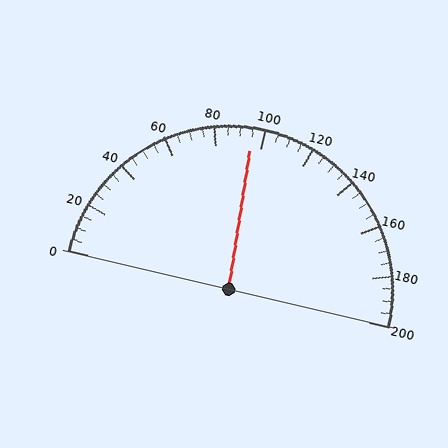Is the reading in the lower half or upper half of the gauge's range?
The reading is in the lower half of the range (0 to 200).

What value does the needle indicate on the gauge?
The needle indicates approximately 95.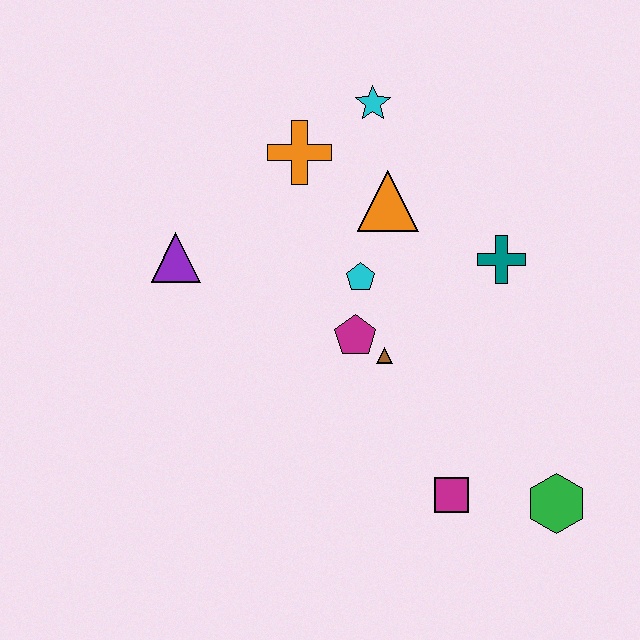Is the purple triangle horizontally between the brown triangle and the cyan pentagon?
No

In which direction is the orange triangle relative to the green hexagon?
The orange triangle is above the green hexagon.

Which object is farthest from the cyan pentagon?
The green hexagon is farthest from the cyan pentagon.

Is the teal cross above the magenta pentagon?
Yes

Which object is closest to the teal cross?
The orange triangle is closest to the teal cross.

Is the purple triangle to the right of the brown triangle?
No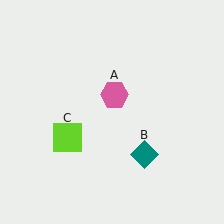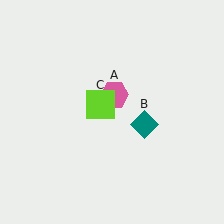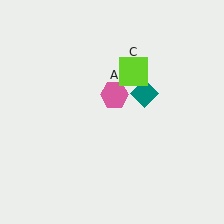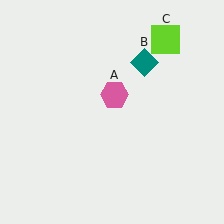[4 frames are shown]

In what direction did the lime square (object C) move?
The lime square (object C) moved up and to the right.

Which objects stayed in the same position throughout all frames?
Pink hexagon (object A) remained stationary.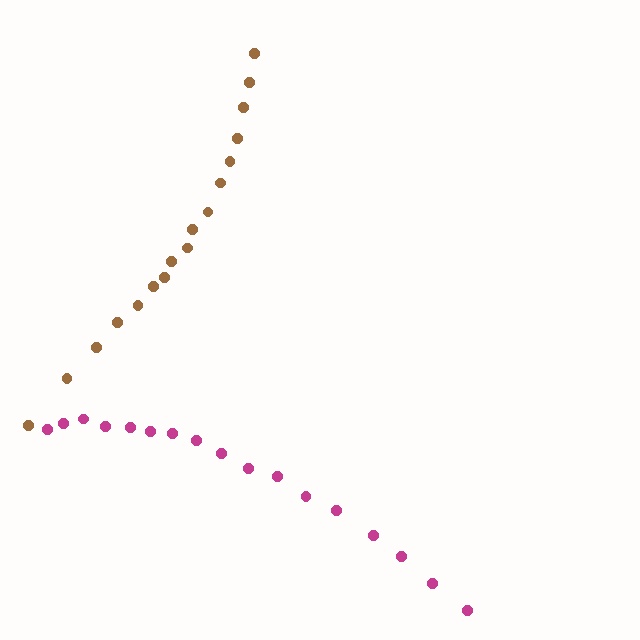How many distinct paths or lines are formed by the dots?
There are 2 distinct paths.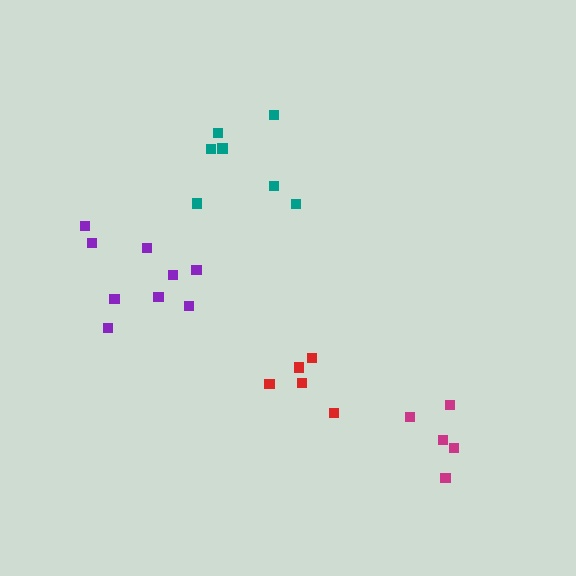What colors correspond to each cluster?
The clusters are colored: teal, red, purple, magenta.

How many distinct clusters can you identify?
There are 4 distinct clusters.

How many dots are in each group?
Group 1: 7 dots, Group 2: 5 dots, Group 3: 9 dots, Group 4: 5 dots (26 total).